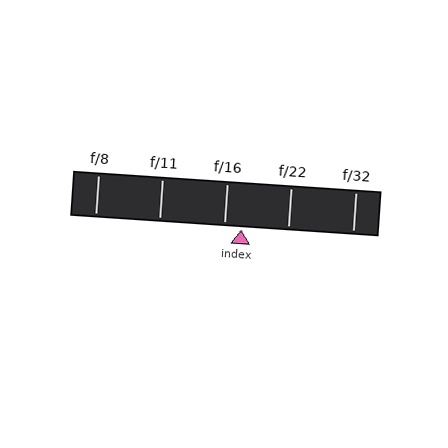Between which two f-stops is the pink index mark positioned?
The index mark is between f/16 and f/22.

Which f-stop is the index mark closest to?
The index mark is closest to f/16.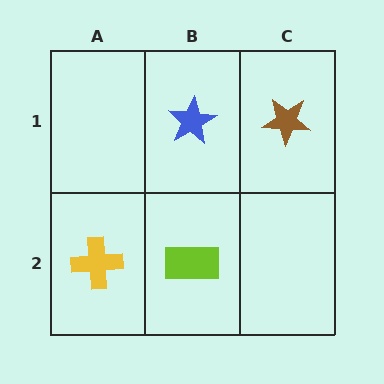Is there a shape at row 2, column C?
No, that cell is empty.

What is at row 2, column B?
A lime rectangle.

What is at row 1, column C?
A brown star.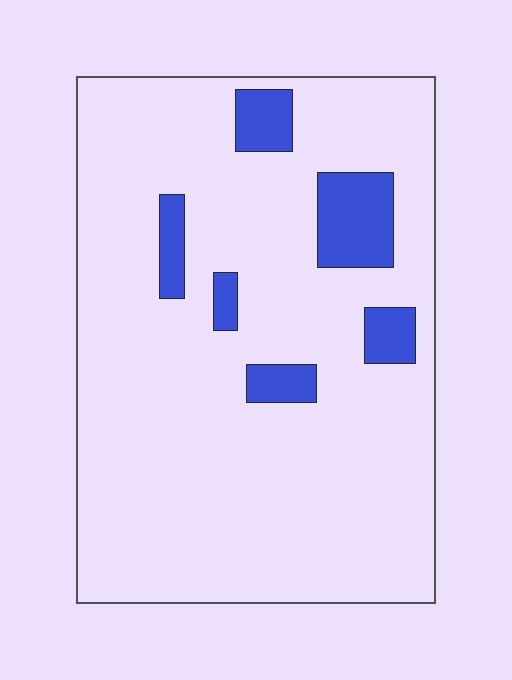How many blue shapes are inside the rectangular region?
6.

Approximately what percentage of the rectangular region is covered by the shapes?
Approximately 10%.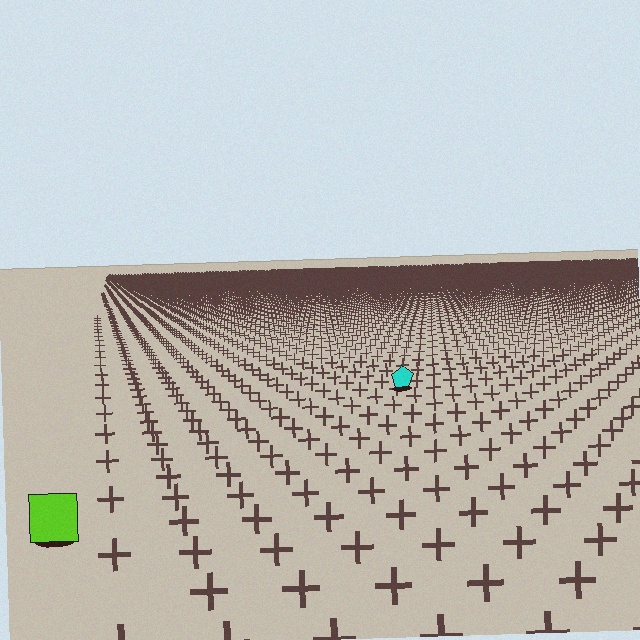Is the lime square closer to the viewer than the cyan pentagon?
Yes. The lime square is closer — you can tell from the texture gradient: the ground texture is coarser near it.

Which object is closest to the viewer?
The lime square is closest. The texture marks near it are larger and more spread out.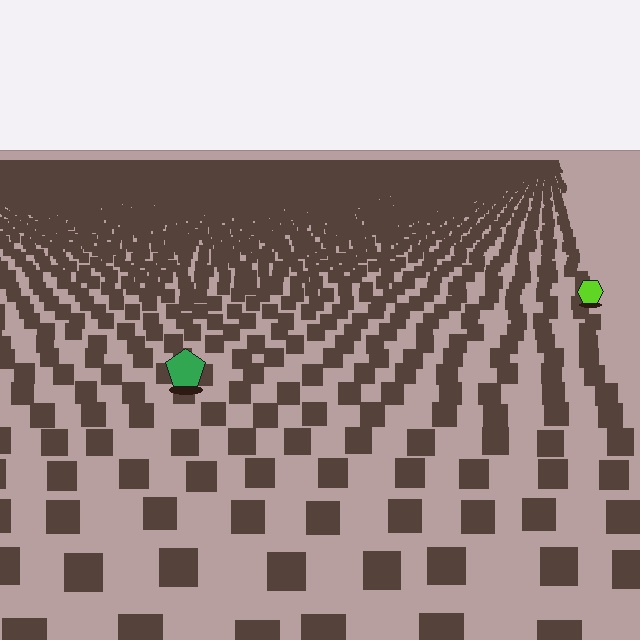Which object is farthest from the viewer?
The lime hexagon is farthest from the viewer. It appears smaller and the ground texture around it is denser.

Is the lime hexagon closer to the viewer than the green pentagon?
No. The green pentagon is closer — you can tell from the texture gradient: the ground texture is coarser near it.